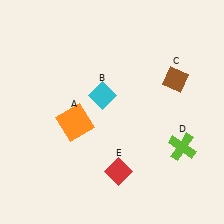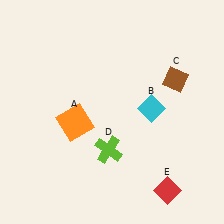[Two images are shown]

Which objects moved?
The objects that moved are: the cyan diamond (B), the lime cross (D), the red diamond (E).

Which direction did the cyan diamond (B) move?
The cyan diamond (B) moved right.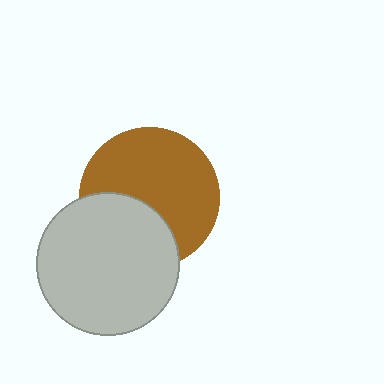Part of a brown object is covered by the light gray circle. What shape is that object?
It is a circle.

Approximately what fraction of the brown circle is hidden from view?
Roughly 34% of the brown circle is hidden behind the light gray circle.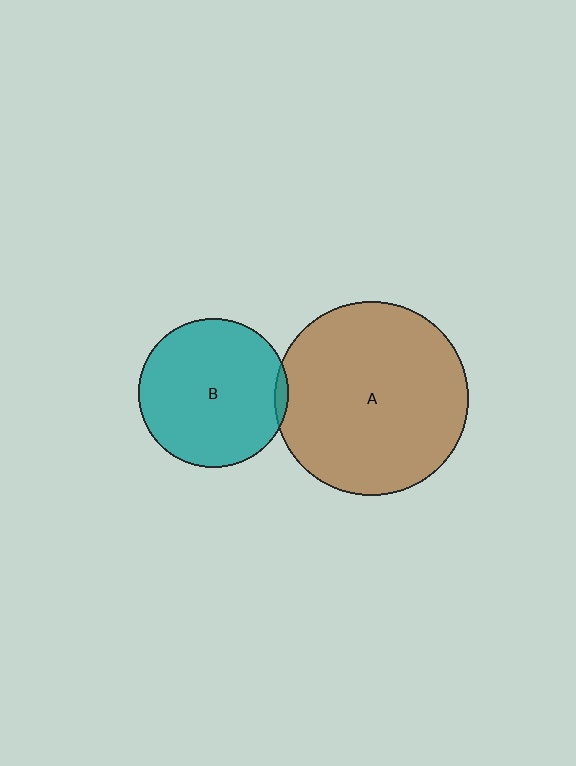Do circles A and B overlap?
Yes.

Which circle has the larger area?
Circle A (brown).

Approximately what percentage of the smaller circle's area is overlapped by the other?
Approximately 5%.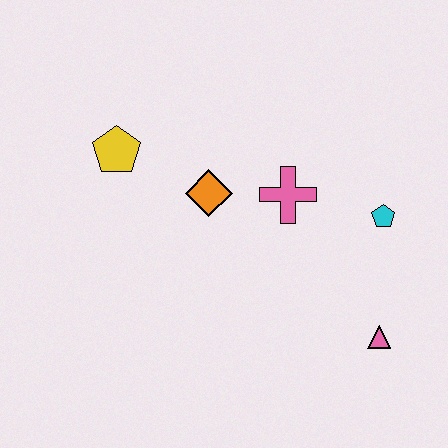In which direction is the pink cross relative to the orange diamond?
The pink cross is to the right of the orange diamond.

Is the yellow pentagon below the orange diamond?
No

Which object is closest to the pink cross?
The orange diamond is closest to the pink cross.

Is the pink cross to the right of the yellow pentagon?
Yes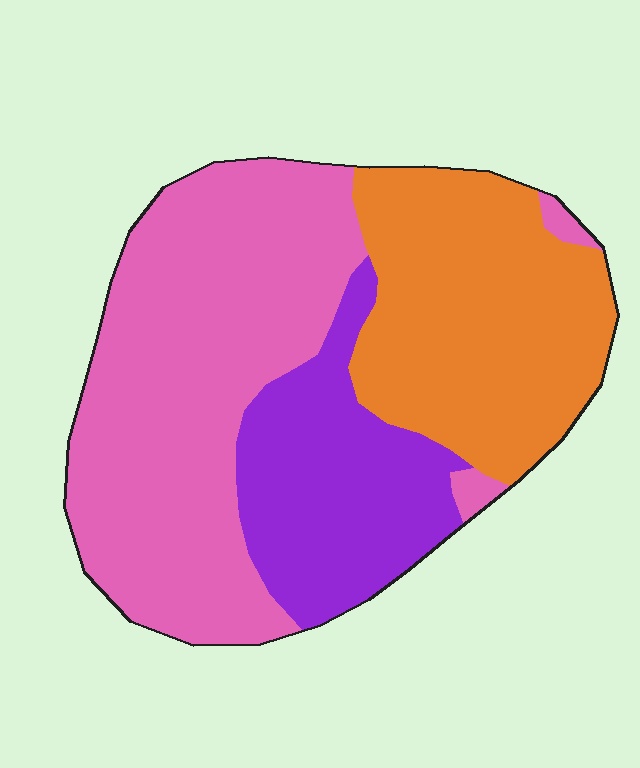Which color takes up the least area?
Purple, at roughly 20%.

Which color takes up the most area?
Pink, at roughly 45%.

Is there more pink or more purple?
Pink.